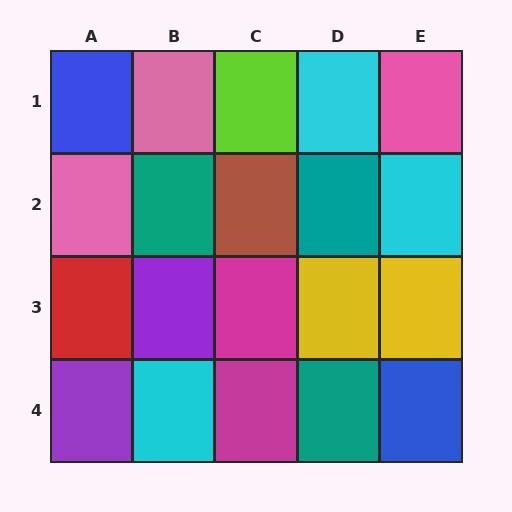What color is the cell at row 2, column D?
Teal.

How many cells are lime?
1 cell is lime.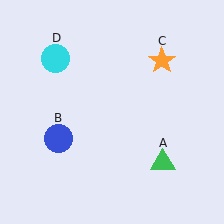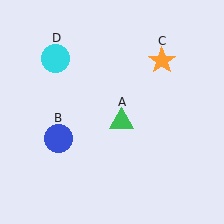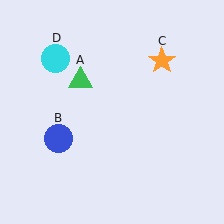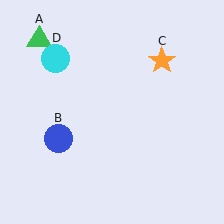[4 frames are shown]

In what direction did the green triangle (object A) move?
The green triangle (object A) moved up and to the left.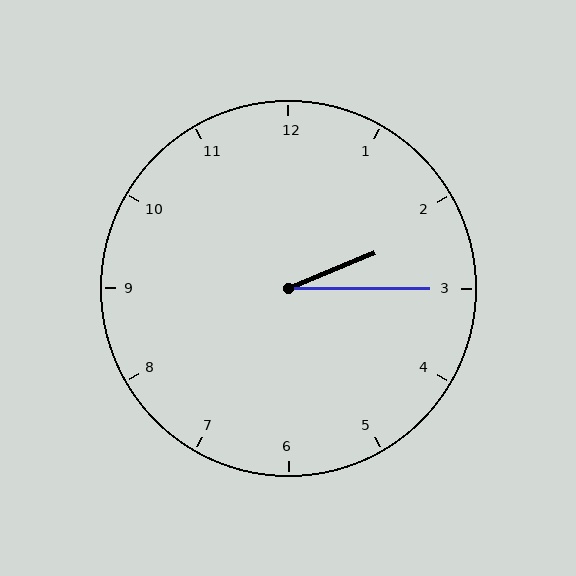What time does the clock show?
2:15.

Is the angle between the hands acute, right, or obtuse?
It is acute.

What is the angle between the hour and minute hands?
Approximately 22 degrees.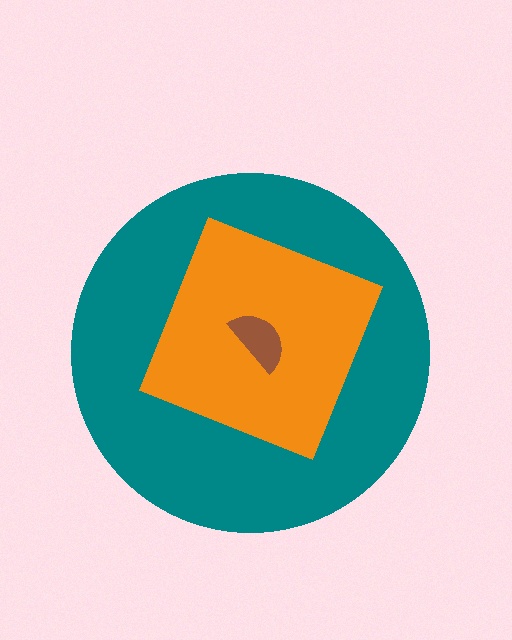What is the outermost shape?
The teal circle.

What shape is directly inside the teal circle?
The orange diamond.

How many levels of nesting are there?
3.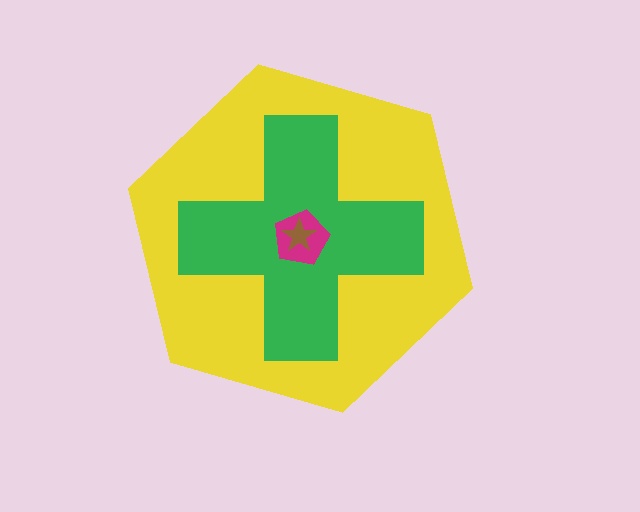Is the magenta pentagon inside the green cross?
Yes.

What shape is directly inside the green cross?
The magenta pentagon.